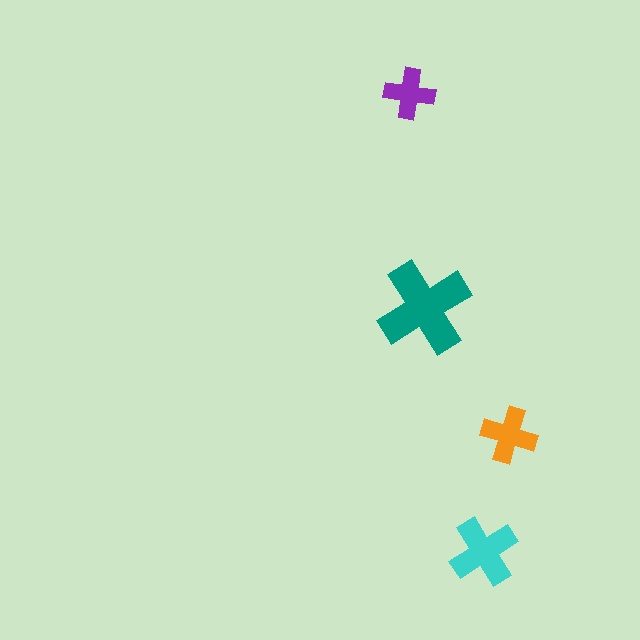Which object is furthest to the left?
The purple cross is leftmost.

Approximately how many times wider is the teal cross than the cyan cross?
About 1.5 times wider.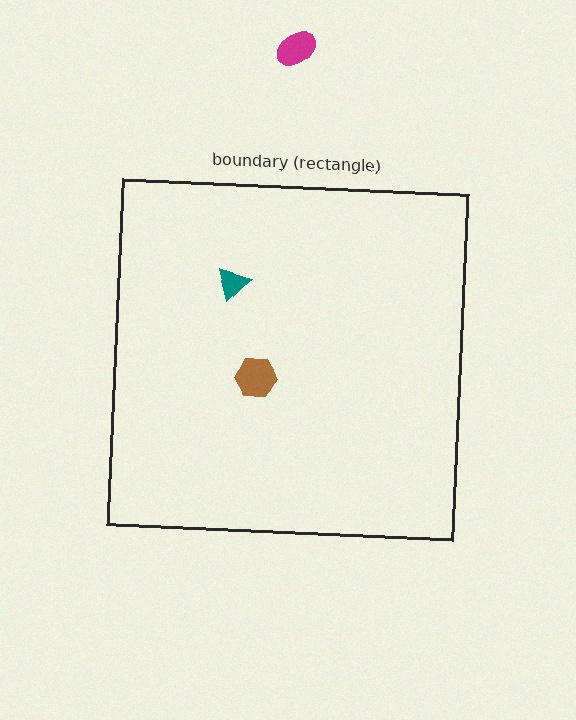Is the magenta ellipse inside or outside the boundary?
Outside.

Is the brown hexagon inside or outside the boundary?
Inside.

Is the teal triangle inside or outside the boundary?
Inside.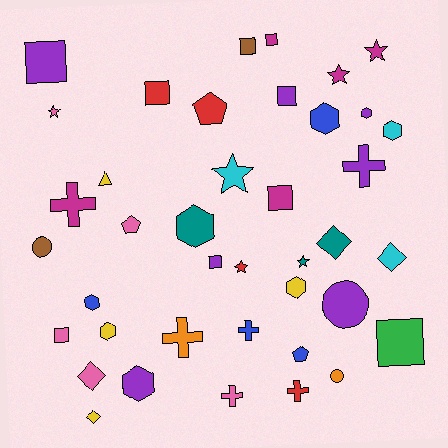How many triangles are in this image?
There is 1 triangle.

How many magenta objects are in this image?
There are 5 magenta objects.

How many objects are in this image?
There are 40 objects.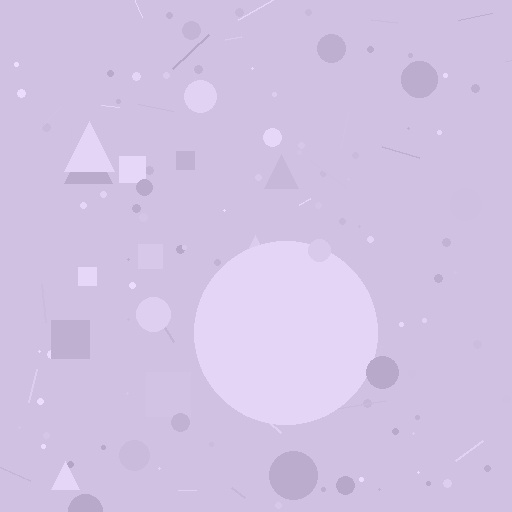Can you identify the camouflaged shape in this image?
The camouflaged shape is a circle.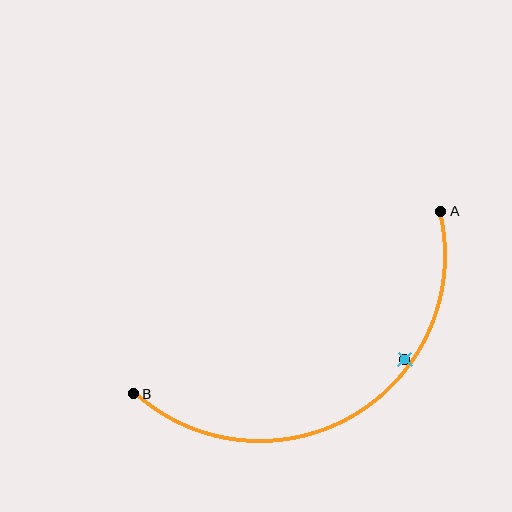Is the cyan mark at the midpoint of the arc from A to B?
No — the cyan mark does not lie on the arc at all. It sits slightly inside the curve.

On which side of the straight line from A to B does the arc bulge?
The arc bulges below the straight line connecting A and B.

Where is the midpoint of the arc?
The arc midpoint is the point on the curve farthest from the straight line joining A and B. It sits below that line.